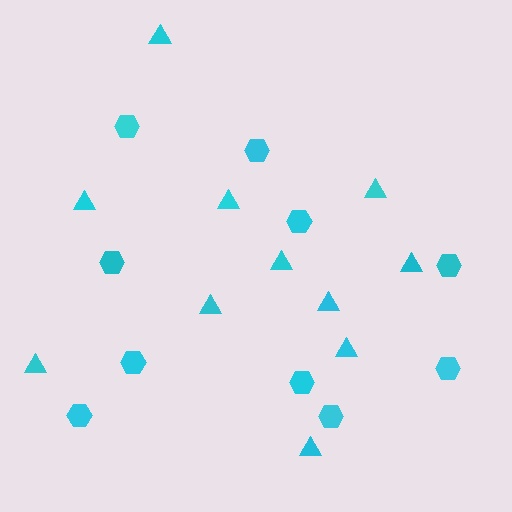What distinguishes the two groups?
There are 2 groups: one group of triangles (11) and one group of hexagons (10).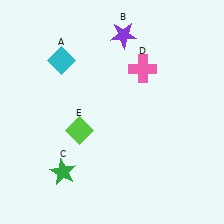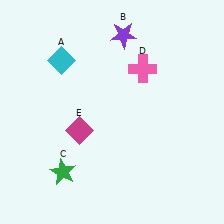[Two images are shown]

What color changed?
The diamond (E) changed from lime in Image 1 to magenta in Image 2.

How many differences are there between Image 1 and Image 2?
There is 1 difference between the two images.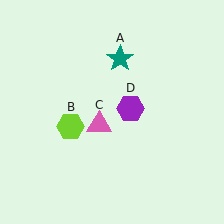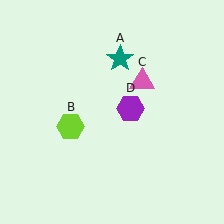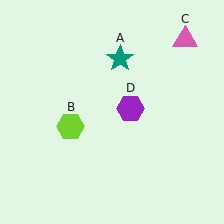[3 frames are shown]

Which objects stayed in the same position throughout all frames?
Teal star (object A) and lime hexagon (object B) and purple hexagon (object D) remained stationary.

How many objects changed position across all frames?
1 object changed position: pink triangle (object C).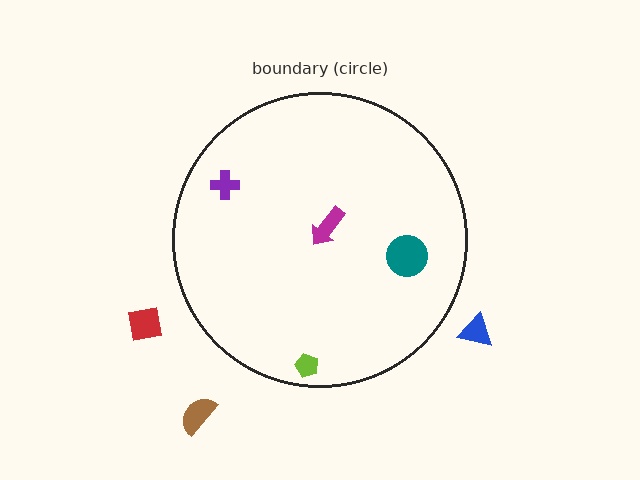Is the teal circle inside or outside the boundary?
Inside.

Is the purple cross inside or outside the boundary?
Inside.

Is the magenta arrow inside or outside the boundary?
Inside.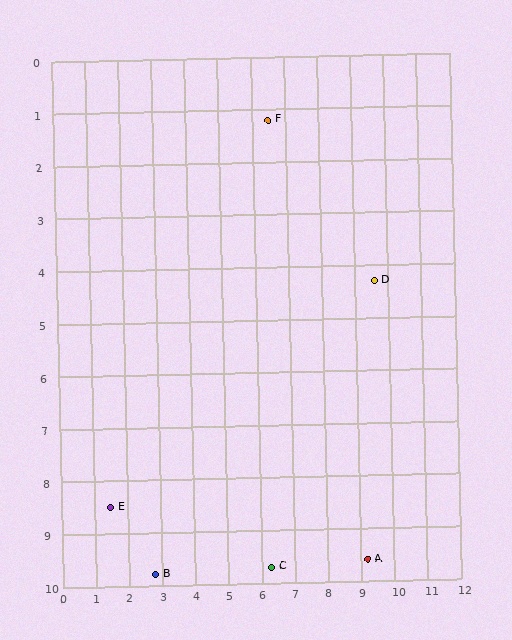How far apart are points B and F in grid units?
Points B and F are about 9.4 grid units apart.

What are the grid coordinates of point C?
Point C is at approximately (6.3, 9.7).